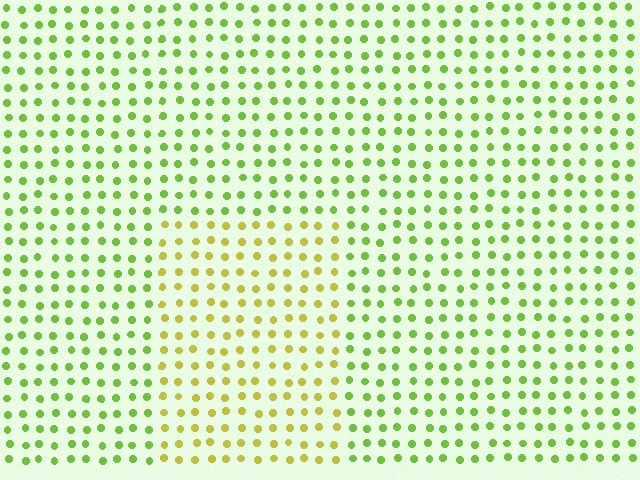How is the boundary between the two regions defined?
The boundary is defined purely by a slight shift in hue (about 37 degrees). Spacing, size, and orientation are identical on both sides.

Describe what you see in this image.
The image is filled with small lime elements in a uniform arrangement. A rectangle-shaped region is visible where the elements are tinted to a slightly different hue, forming a subtle color boundary.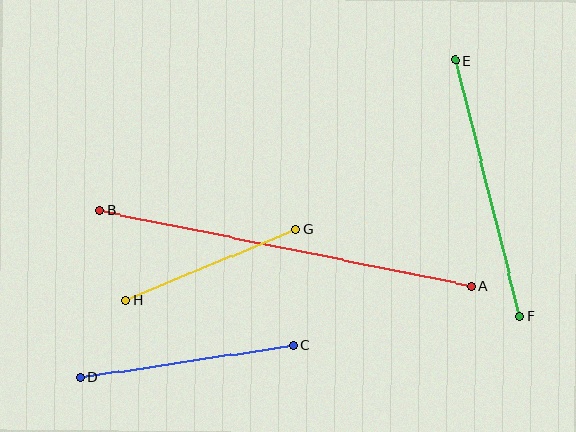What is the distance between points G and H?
The distance is approximately 184 pixels.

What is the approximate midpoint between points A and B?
The midpoint is at approximately (286, 248) pixels.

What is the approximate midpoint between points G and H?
The midpoint is at approximately (211, 264) pixels.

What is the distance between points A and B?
The distance is approximately 379 pixels.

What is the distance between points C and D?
The distance is approximately 216 pixels.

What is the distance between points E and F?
The distance is approximately 264 pixels.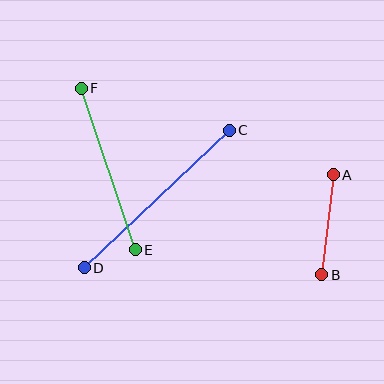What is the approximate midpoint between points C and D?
The midpoint is at approximately (157, 199) pixels.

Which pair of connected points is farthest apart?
Points C and D are farthest apart.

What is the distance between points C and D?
The distance is approximately 200 pixels.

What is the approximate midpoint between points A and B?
The midpoint is at approximately (328, 225) pixels.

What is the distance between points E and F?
The distance is approximately 170 pixels.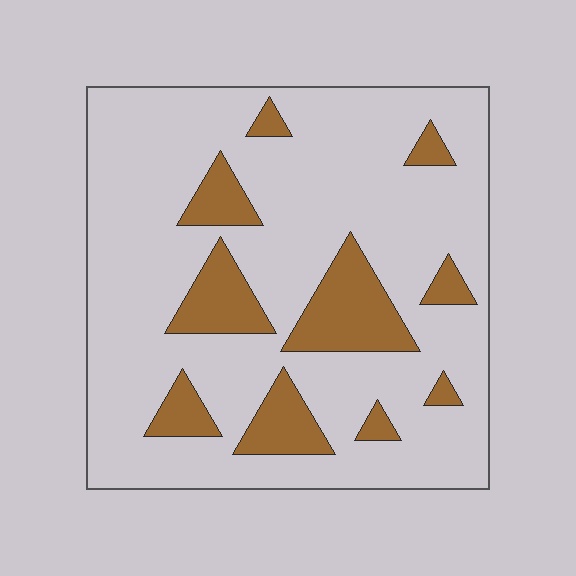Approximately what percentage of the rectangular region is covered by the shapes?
Approximately 20%.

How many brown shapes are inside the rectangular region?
10.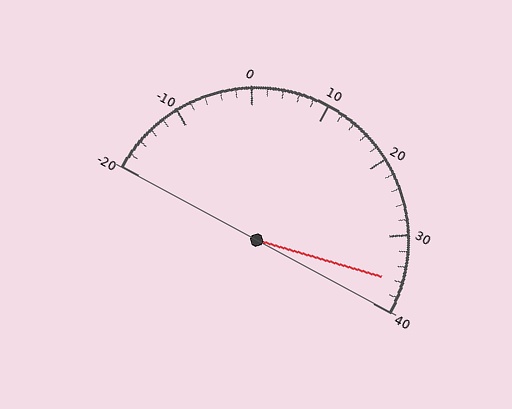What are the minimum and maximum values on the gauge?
The gauge ranges from -20 to 40.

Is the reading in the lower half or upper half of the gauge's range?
The reading is in the upper half of the range (-20 to 40).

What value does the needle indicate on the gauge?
The needle indicates approximately 36.